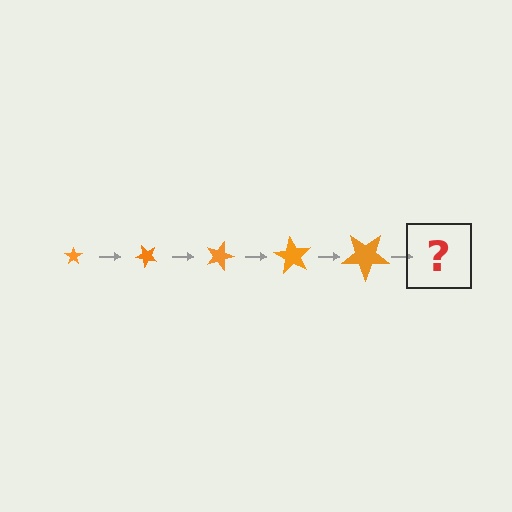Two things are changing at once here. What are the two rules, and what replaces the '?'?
The two rules are that the star grows larger each step and it rotates 45 degrees each step. The '?' should be a star, larger than the previous one and rotated 225 degrees from the start.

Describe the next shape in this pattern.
It should be a star, larger than the previous one and rotated 225 degrees from the start.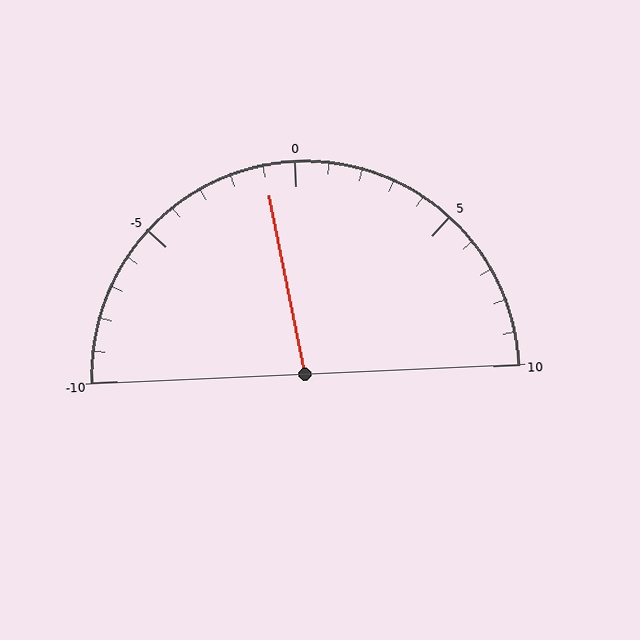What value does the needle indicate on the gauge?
The needle indicates approximately -1.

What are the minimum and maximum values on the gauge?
The gauge ranges from -10 to 10.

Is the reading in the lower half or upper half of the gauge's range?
The reading is in the lower half of the range (-10 to 10).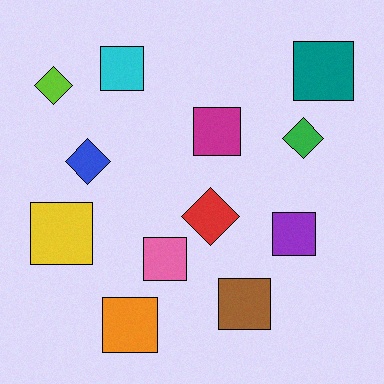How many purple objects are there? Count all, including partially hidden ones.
There is 1 purple object.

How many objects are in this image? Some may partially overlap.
There are 12 objects.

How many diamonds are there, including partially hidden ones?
There are 4 diamonds.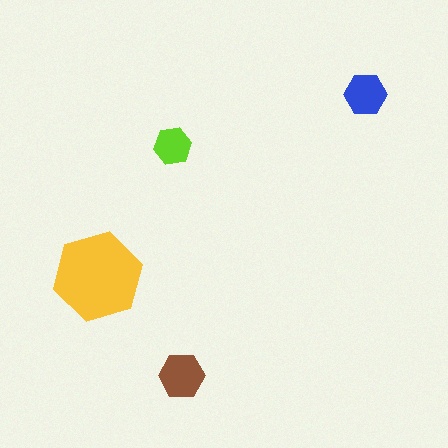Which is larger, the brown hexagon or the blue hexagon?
The brown one.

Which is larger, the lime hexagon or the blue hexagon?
The blue one.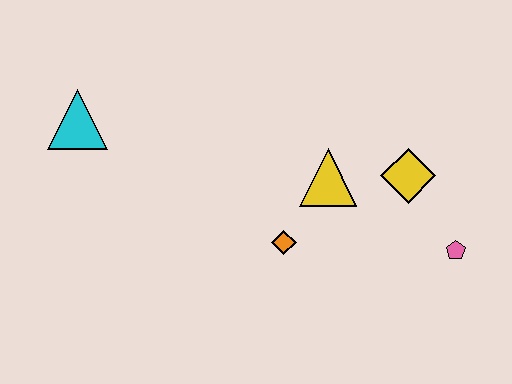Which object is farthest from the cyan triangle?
The pink pentagon is farthest from the cyan triangle.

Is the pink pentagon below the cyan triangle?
Yes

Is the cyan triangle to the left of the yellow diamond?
Yes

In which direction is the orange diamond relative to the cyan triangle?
The orange diamond is to the right of the cyan triangle.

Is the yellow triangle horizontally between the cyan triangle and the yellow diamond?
Yes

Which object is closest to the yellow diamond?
The yellow triangle is closest to the yellow diamond.